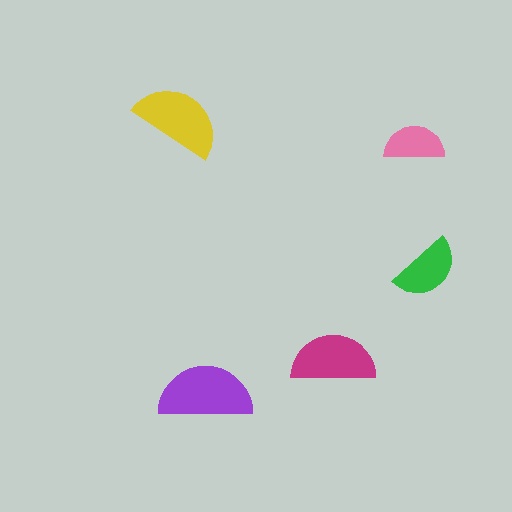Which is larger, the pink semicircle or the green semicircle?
The green one.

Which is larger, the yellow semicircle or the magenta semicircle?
The yellow one.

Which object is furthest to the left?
The yellow semicircle is leftmost.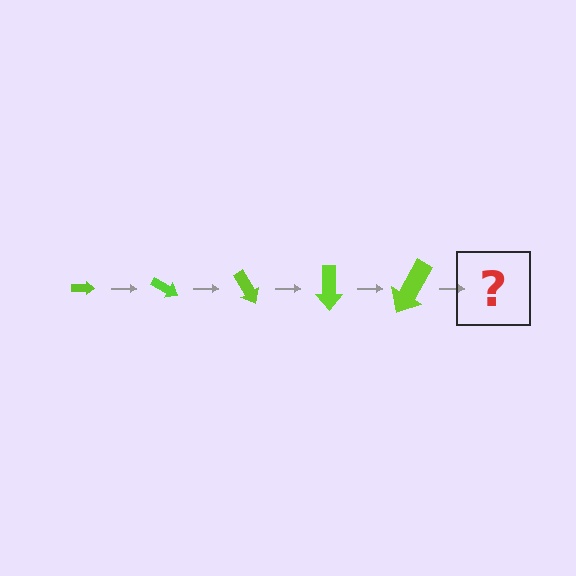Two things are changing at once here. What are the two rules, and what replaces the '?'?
The two rules are that the arrow grows larger each step and it rotates 30 degrees each step. The '?' should be an arrow, larger than the previous one and rotated 150 degrees from the start.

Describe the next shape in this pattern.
It should be an arrow, larger than the previous one and rotated 150 degrees from the start.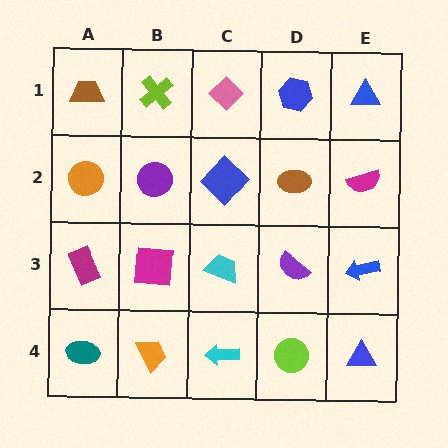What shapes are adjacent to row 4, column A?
A magenta rectangle (row 3, column A), an orange trapezoid (row 4, column B).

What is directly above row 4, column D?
A purple semicircle.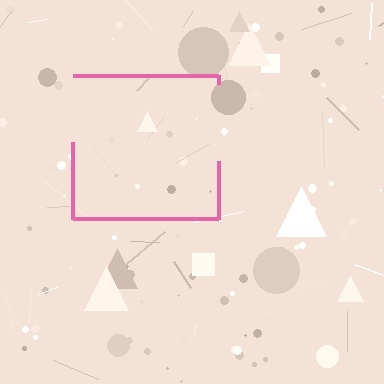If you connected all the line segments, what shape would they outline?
They would outline a square.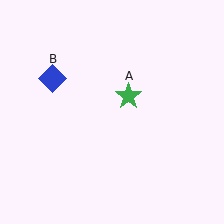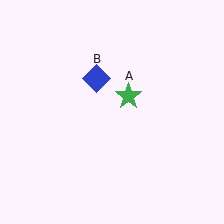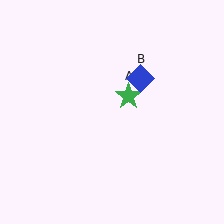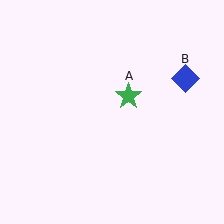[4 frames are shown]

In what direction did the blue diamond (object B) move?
The blue diamond (object B) moved right.